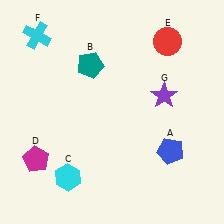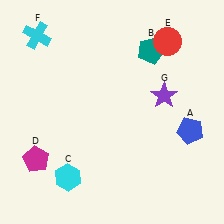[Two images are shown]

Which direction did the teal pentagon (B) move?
The teal pentagon (B) moved right.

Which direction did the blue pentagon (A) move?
The blue pentagon (A) moved up.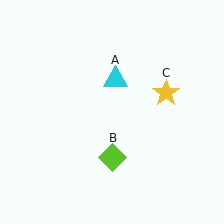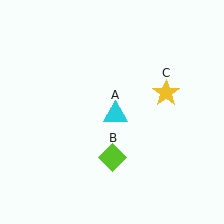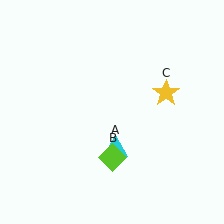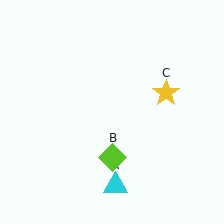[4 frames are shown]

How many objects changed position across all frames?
1 object changed position: cyan triangle (object A).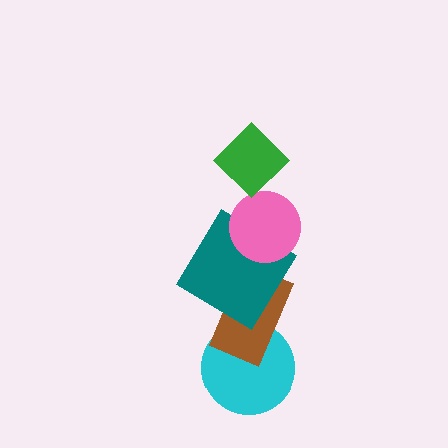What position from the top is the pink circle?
The pink circle is 2nd from the top.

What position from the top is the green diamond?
The green diamond is 1st from the top.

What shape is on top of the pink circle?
The green diamond is on top of the pink circle.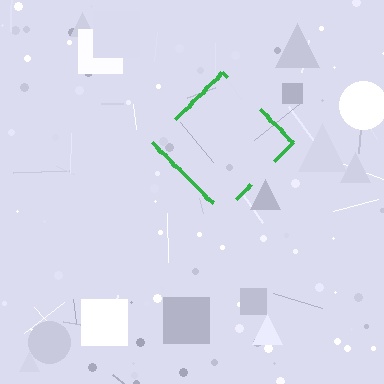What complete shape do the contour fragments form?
The contour fragments form a diamond.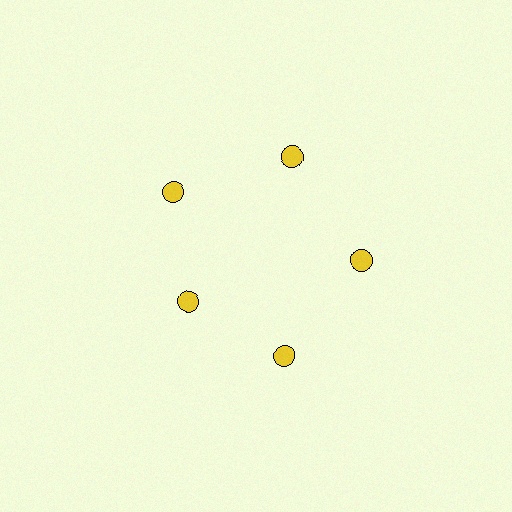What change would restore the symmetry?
The symmetry would be restored by moving it outward, back onto the ring so that all 5 circles sit at equal angles and equal distance from the center.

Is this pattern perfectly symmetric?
No. The 5 yellow circles are arranged in a ring, but one element near the 8 o'clock position is pulled inward toward the center, breaking the 5-fold rotational symmetry.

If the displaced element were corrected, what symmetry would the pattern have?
It would have 5-fold rotational symmetry — the pattern would map onto itself every 72 degrees.